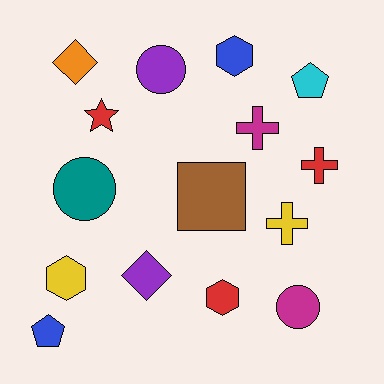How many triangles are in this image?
There are no triangles.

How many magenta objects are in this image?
There are 2 magenta objects.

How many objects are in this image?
There are 15 objects.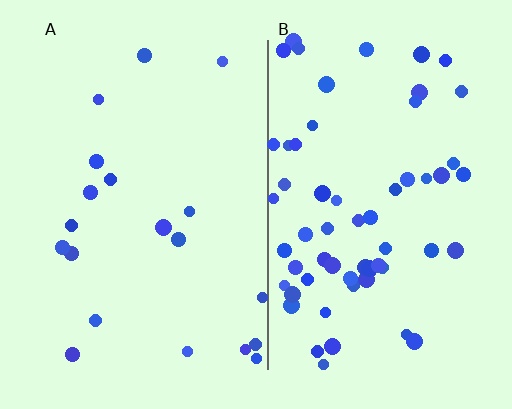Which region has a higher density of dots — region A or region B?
B (the right).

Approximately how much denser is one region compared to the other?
Approximately 3.1× — region B over region A.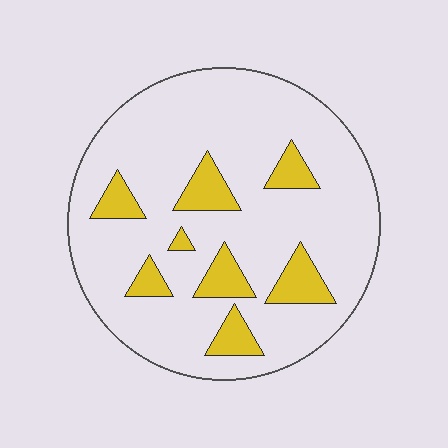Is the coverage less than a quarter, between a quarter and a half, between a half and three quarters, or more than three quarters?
Less than a quarter.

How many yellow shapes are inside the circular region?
8.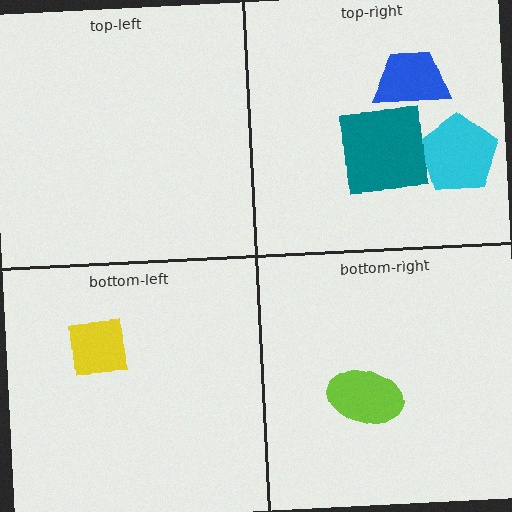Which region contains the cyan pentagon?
The top-right region.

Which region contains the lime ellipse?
The bottom-right region.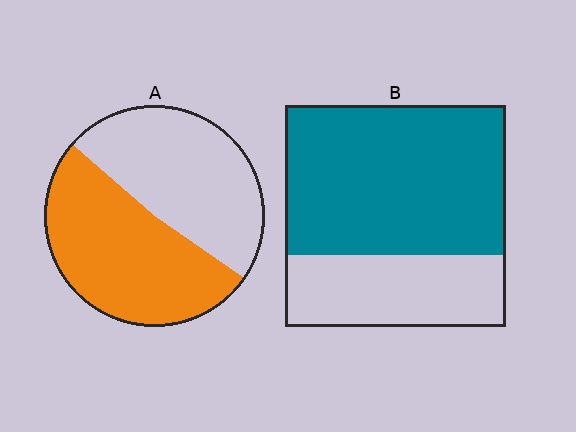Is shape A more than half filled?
Roughly half.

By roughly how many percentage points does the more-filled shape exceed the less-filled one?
By roughly 15 percentage points (B over A).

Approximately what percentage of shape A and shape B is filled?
A is approximately 50% and B is approximately 70%.